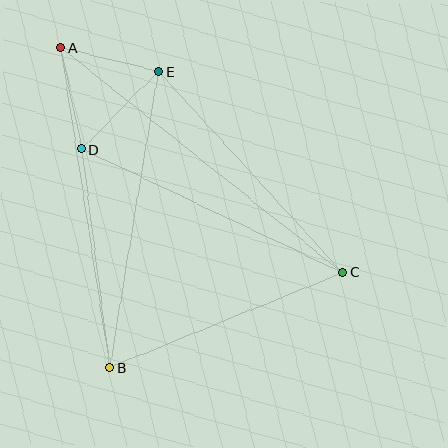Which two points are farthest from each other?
Points A and C are farthest from each other.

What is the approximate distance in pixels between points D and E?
The distance between D and E is approximately 110 pixels.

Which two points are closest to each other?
Points A and E are closest to each other.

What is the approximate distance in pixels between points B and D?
The distance between B and D is approximately 220 pixels.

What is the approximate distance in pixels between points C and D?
The distance between C and D is approximately 289 pixels.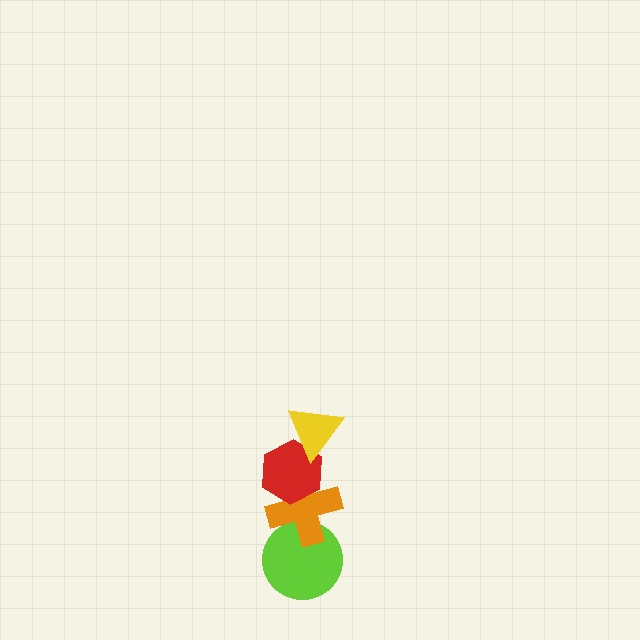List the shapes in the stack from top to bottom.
From top to bottom: the yellow triangle, the red hexagon, the orange cross, the lime circle.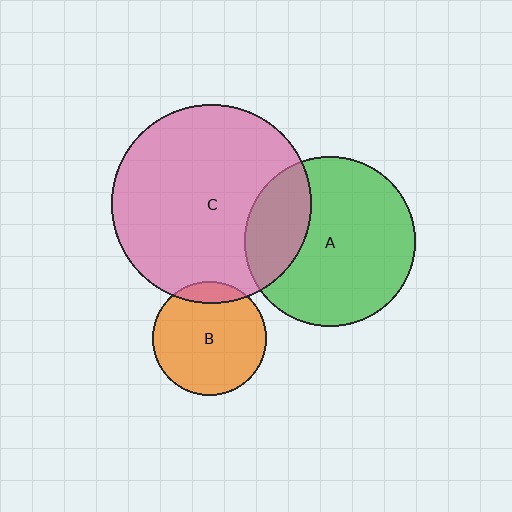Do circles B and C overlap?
Yes.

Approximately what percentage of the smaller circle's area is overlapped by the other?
Approximately 10%.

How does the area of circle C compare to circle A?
Approximately 1.4 times.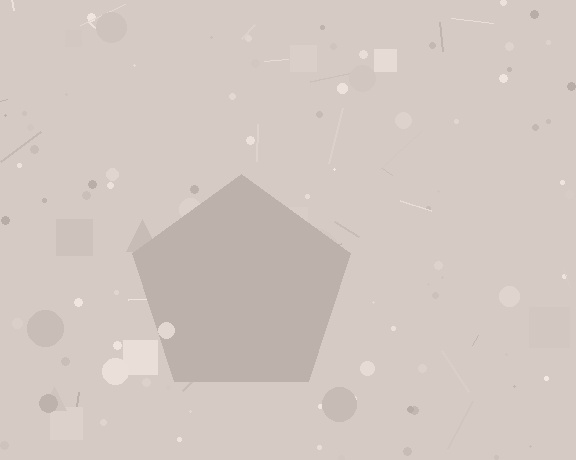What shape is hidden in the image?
A pentagon is hidden in the image.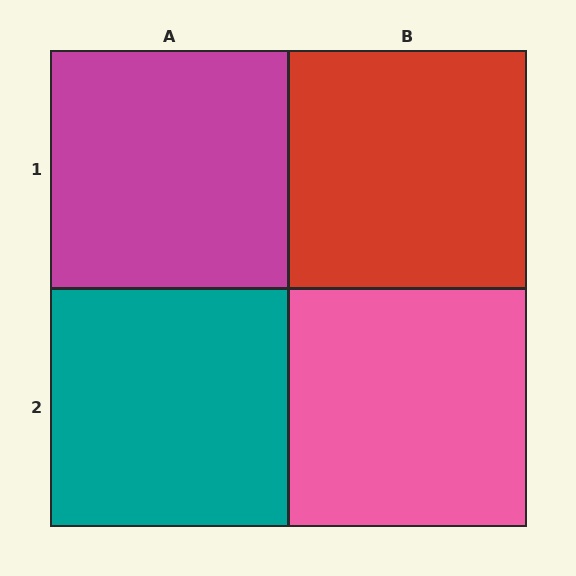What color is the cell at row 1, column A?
Magenta.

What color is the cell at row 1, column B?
Red.